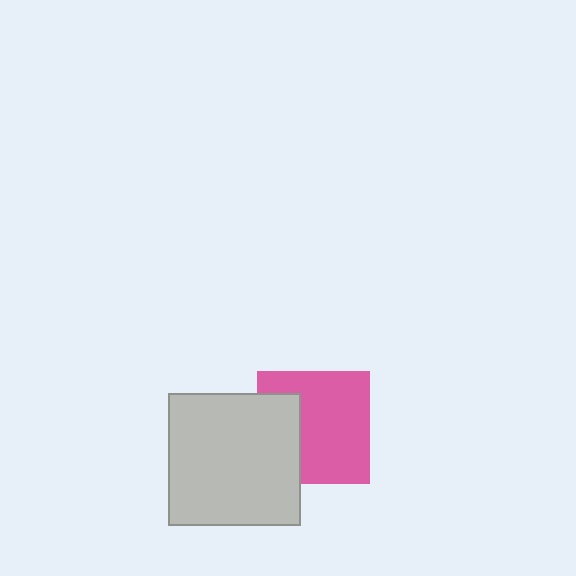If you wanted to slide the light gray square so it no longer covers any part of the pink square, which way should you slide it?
Slide it left — that is the most direct way to separate the two shapes.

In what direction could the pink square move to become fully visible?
The pink square could move right. That would shift it out from behind the light gray square entirely.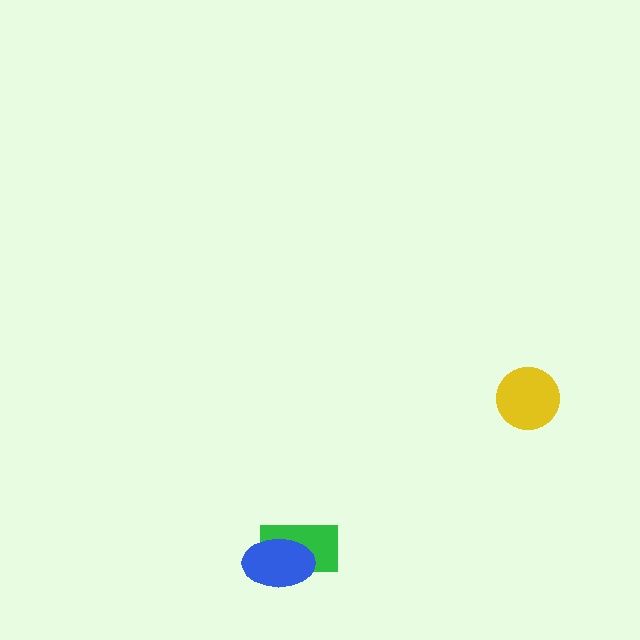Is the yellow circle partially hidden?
No, no other shape covers it.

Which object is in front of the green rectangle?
The blue ellipse is in front of the green rectangle.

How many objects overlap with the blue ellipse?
1 object overlaps with the blue ellipse.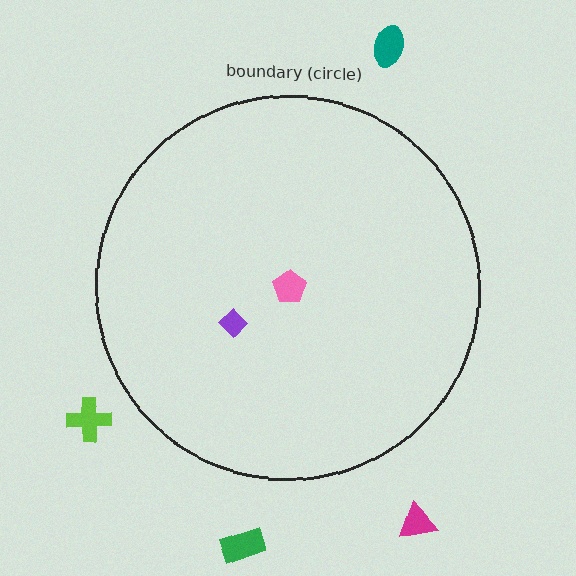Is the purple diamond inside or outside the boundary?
Inside.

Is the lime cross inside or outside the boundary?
Outside.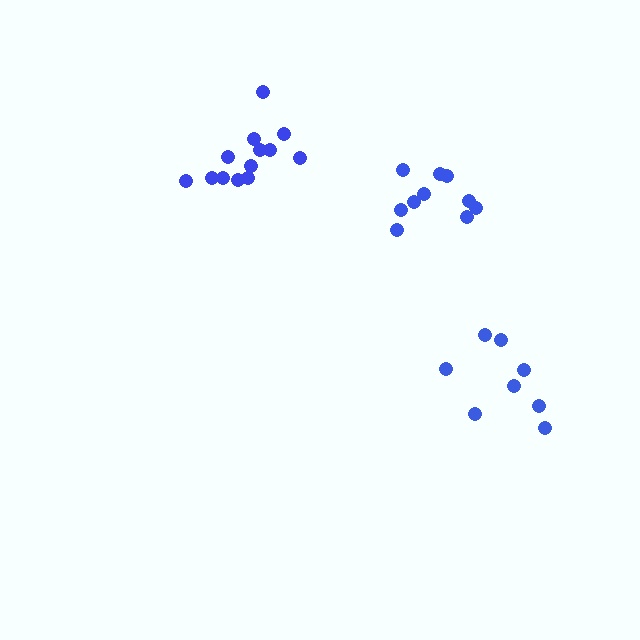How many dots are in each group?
Group 1: 8 dots, Group 2: 10 dots, Group 3: 13 dots (31 total).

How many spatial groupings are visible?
There are 3 spatial groupings.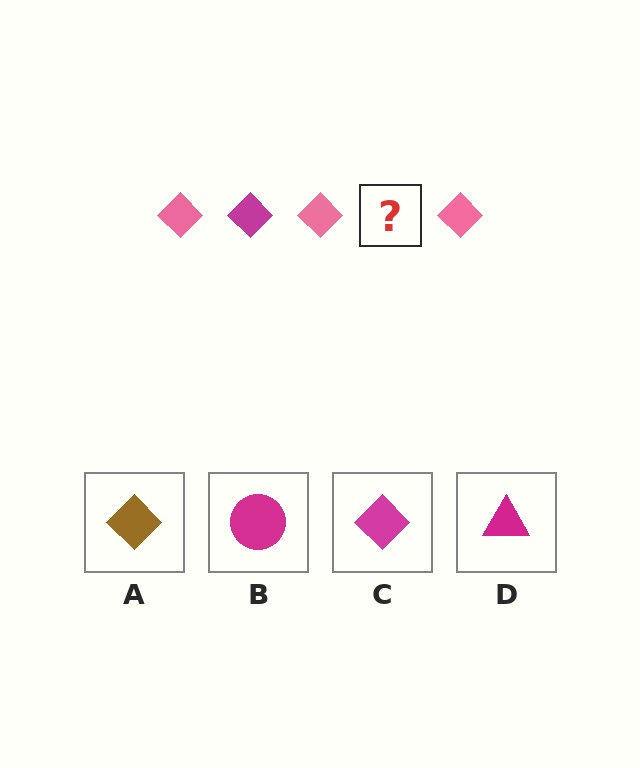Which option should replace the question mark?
Option C.